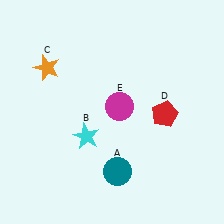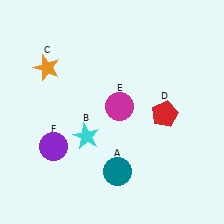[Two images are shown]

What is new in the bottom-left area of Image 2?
A purple circle (F) was added in the bottom-left area of Image 2.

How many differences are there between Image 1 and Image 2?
There is 1 difference between the two images.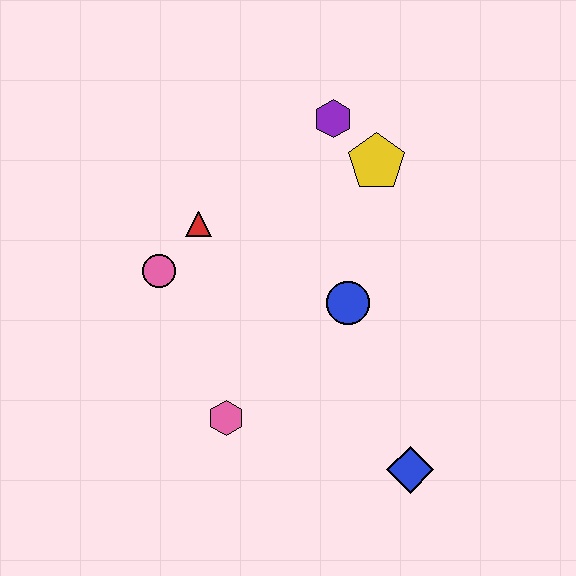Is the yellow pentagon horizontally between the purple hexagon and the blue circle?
No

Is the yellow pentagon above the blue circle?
Yes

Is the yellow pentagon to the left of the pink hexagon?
No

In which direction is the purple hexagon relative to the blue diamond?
The purple hexagon is above the blue diamond.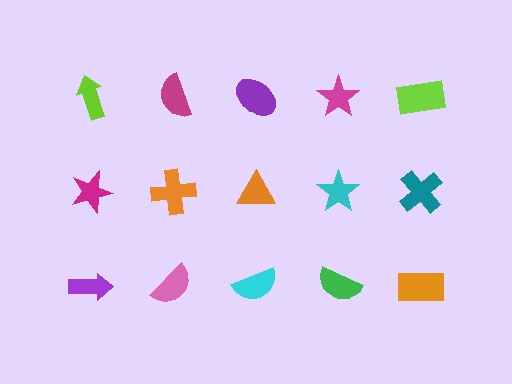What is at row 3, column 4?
A green semicircle.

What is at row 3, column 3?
A cyan semicircle.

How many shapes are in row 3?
5 shapes.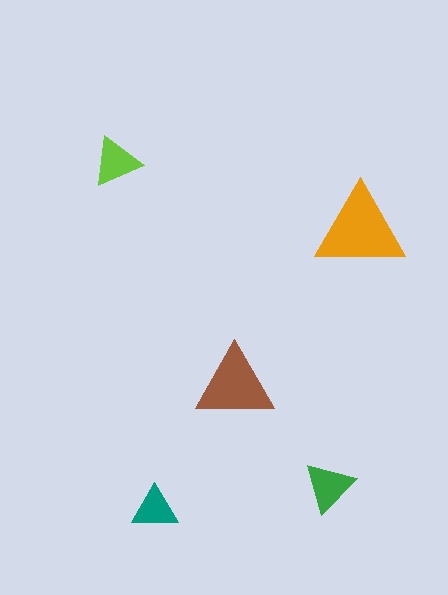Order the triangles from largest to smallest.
the orange one, the brown one, the green one, the lime one, the teal one.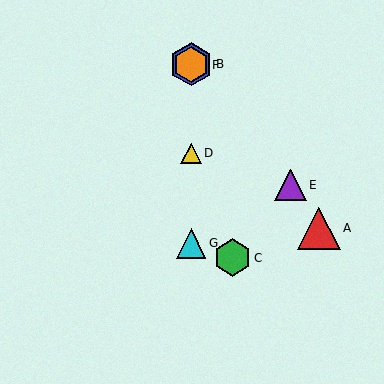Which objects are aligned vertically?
Objects B, D, F, G are aligned vertically.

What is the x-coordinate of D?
Object D is at x≈191.